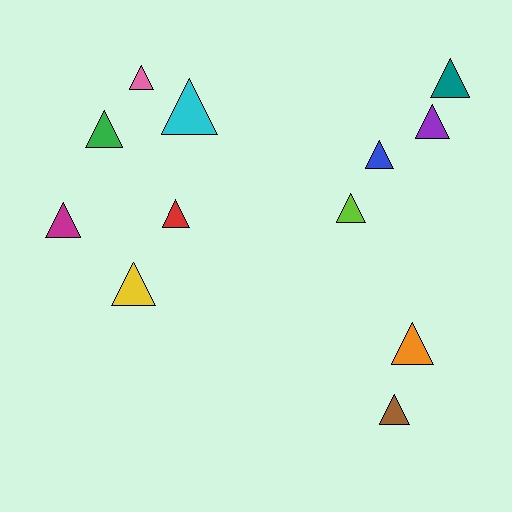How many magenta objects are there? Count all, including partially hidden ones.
There is 1 magenta object.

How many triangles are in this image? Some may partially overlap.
There are 12 triangles.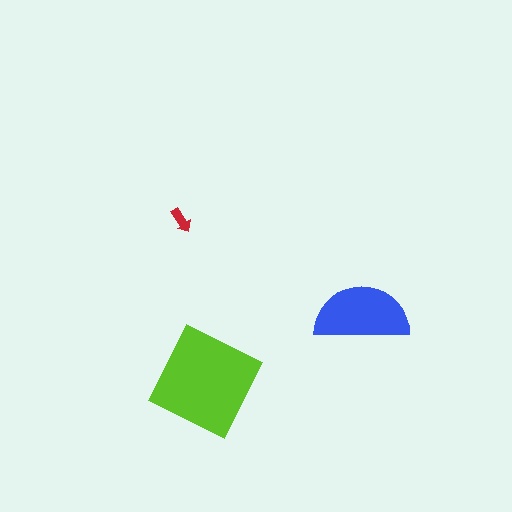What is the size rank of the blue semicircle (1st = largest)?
2nd.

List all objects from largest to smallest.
The lime square, the blue semicircle, the red arrow.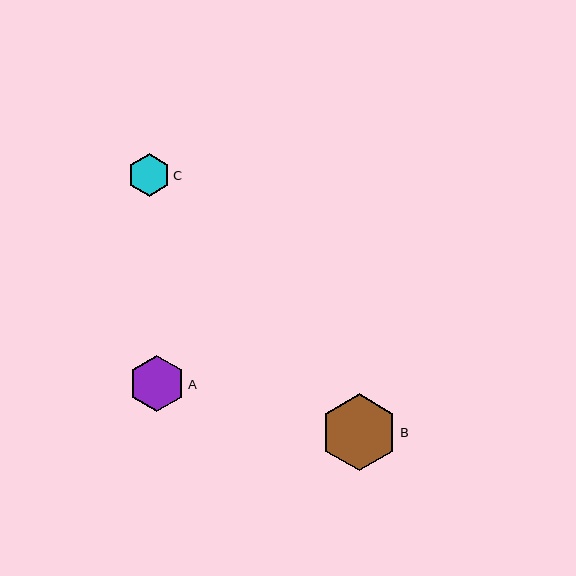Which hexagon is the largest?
Hexagon B is the largest with a size of approximately 77 pixels.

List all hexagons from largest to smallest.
From largest to smallest: B, A, C.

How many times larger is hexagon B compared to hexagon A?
Hexagon B is approximately 1.4 times the size of hexagon A.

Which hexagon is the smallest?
Hexagon C is the smallest with a size of approximately 42 pixels.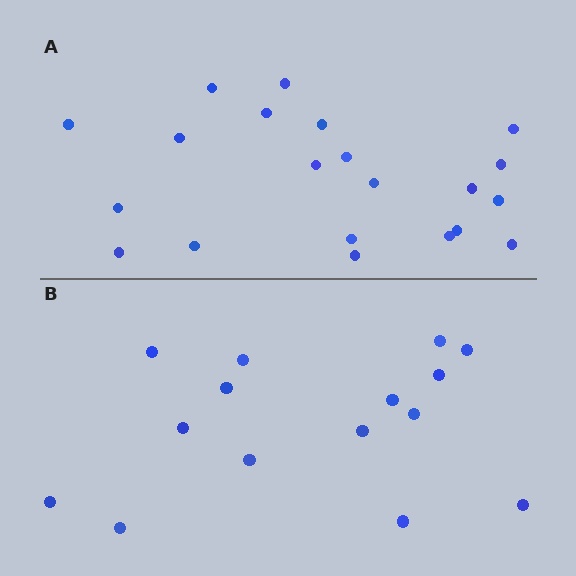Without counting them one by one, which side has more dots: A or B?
Region A (the top region) has more dots.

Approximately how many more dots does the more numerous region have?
Region A has about 6 more dots than region B.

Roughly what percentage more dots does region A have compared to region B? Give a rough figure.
About 40% more.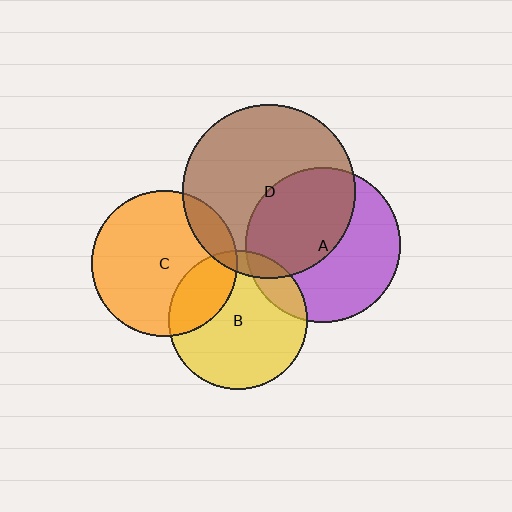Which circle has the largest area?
Circle D (brown).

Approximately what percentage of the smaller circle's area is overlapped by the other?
Approximately 50%.